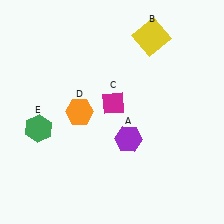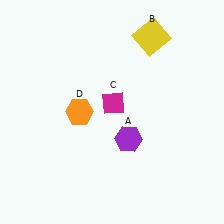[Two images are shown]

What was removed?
The green hexagon (E) was removed in Image 2.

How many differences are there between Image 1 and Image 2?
There is 1 difference between the two images.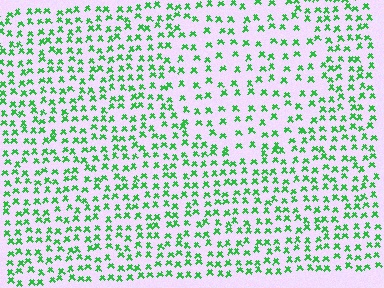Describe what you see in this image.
The image contains small green elements arranged at two different densities. A circle-shaped region is visible where the elements are less densely packed than the surrounding area.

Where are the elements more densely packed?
The elements are more densely packed outside the circle boundary.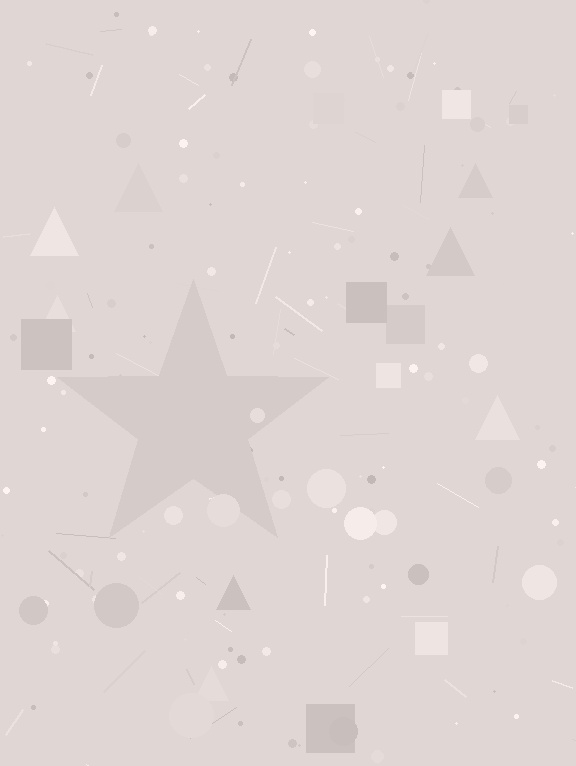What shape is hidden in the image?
A star is hidden in the image.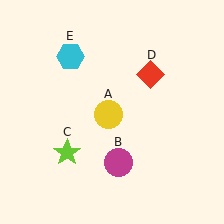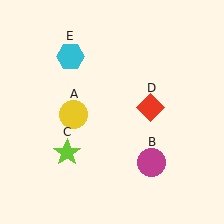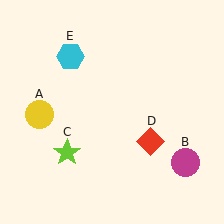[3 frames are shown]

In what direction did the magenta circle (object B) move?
The magenta circle (object B) moved right.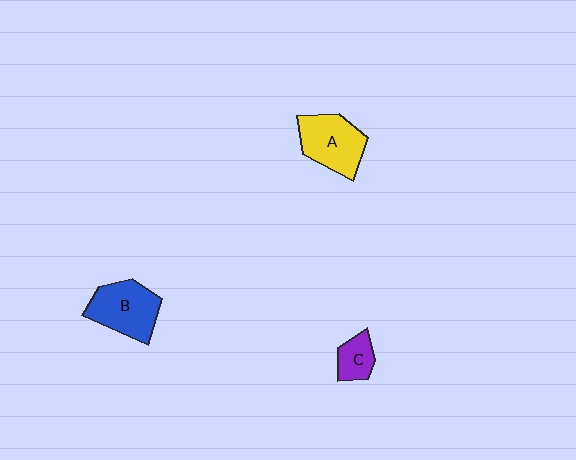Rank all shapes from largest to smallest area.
From largest to smallest: B (blue), A (yellow), C (purple).